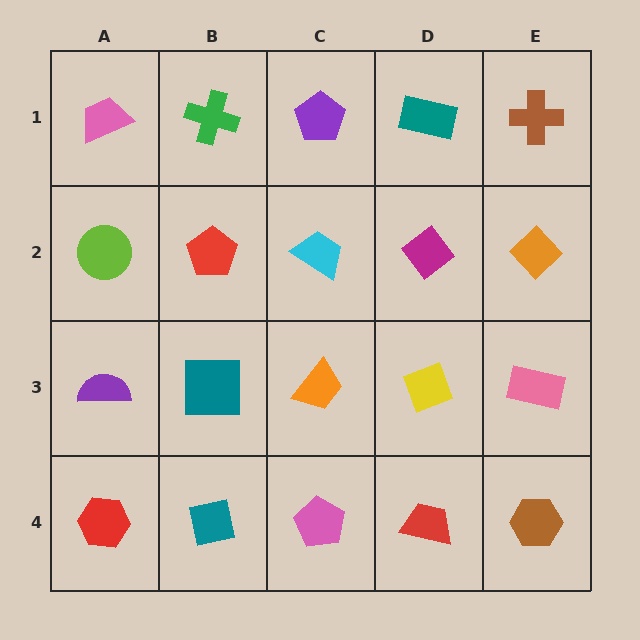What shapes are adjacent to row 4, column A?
A purple semicircle (row 3, column A), a teal square (row 4, column B).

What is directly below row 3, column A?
A red hexagon.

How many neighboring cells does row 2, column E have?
3.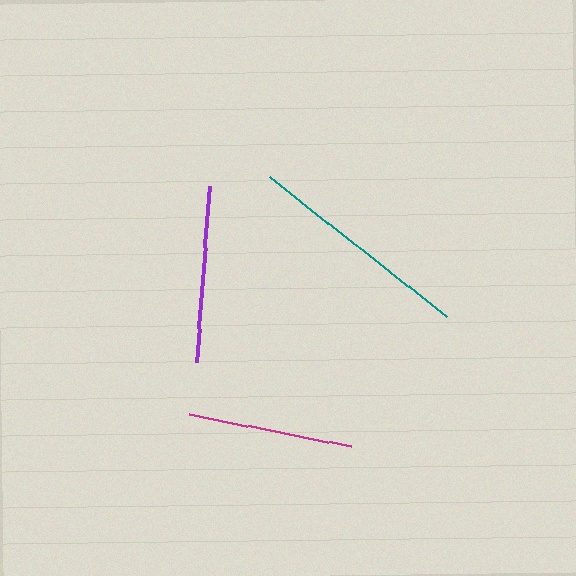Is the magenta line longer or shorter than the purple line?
The purple line is longer than the magenta line.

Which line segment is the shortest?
The magenta line is the shortest at approximately 166 pixels.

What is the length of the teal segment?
The teal segment is approximately 226 pixels long.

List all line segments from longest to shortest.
From longest to shortest: teal, purple, magenta.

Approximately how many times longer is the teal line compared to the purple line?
The teal line is approximately 1.3 times the length of the purple line.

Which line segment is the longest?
The teal line is the longest at approximately 226 pixels.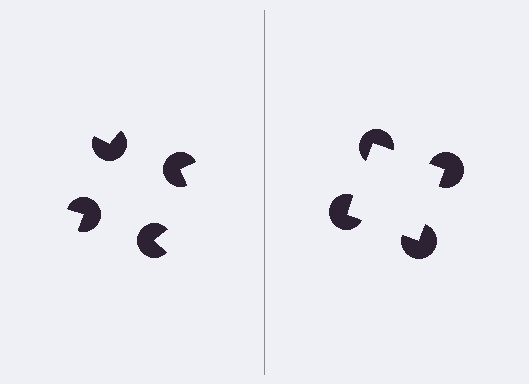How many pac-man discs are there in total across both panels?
8 — 4 on each side.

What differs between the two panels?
The pac-man discs are positioned identically on both sides; only the wedge orientations differ. On the right they align to a square; on the left they are misaligned.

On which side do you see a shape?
An illusory square appears on the right side. On the left side the wedge cuts are rotated, so no coherent shape forms.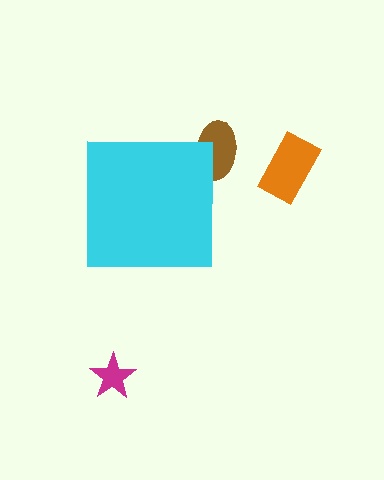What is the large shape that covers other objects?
A cyan square.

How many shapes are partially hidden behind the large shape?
1 shape is partially hidden.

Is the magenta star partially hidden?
No, the magenta star is fully visible.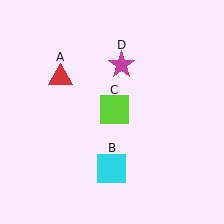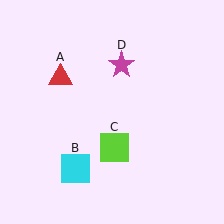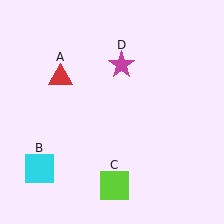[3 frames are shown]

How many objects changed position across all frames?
2 objects changed position: cyan square (object B), lime square (object C).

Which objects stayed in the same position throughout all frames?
Red triangle (object A) and magenta star (object D) remained stationary.